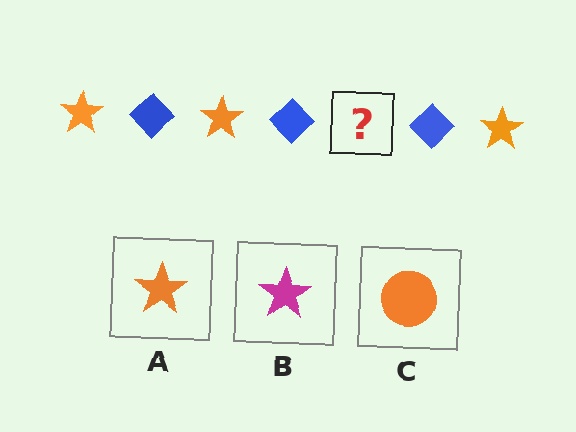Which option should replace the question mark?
Option A.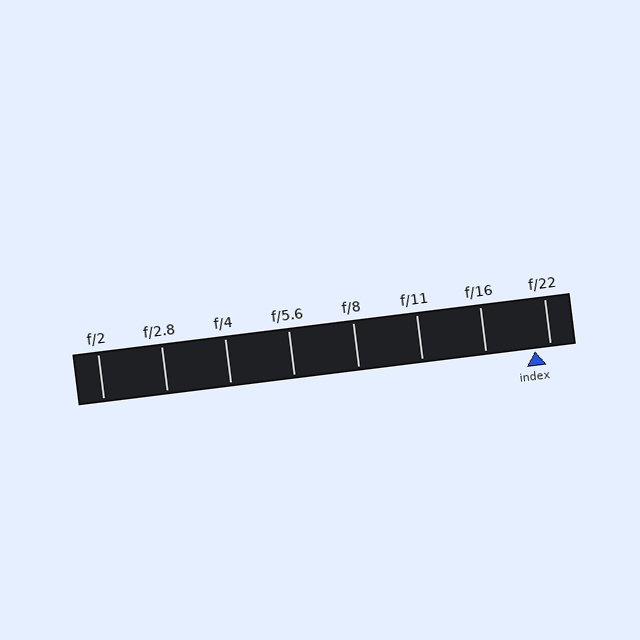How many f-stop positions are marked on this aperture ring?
There are 8 f-stop positions marked.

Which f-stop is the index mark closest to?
The index mark is closest to f/22.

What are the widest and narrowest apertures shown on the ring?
The widest aperture shown is f/2 and the narrowest is f/22.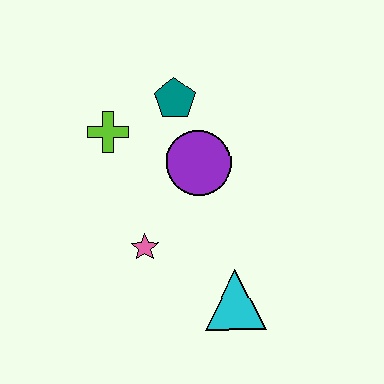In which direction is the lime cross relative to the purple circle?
The lime cross is to the left of the purple circle.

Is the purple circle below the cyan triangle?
No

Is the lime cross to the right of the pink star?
No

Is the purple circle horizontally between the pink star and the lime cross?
No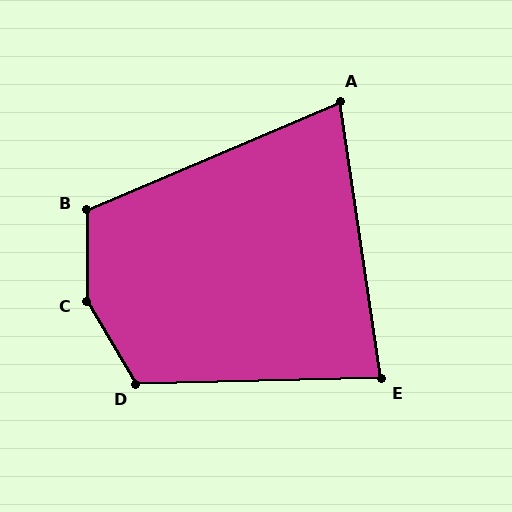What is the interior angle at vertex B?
Approximately 113 degrees (obtuse).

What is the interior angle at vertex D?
Approximately 120 degrees (obtuse).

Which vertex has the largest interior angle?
C, at approximately 149 degrees.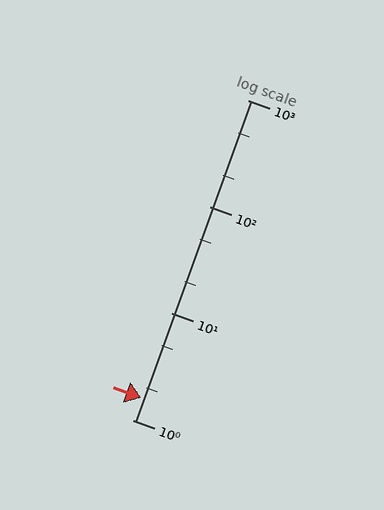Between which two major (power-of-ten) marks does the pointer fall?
The pointer is between 1 and 10.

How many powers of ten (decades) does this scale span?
The scale spans 3 decades, from 1 to 1000.